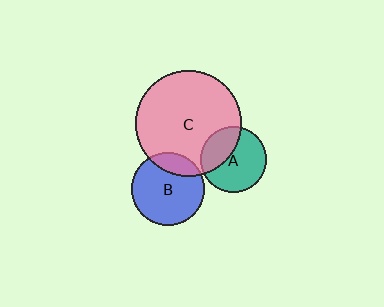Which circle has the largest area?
Circle C (pink).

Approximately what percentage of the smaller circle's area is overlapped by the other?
Approximately 35%.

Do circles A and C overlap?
Yes.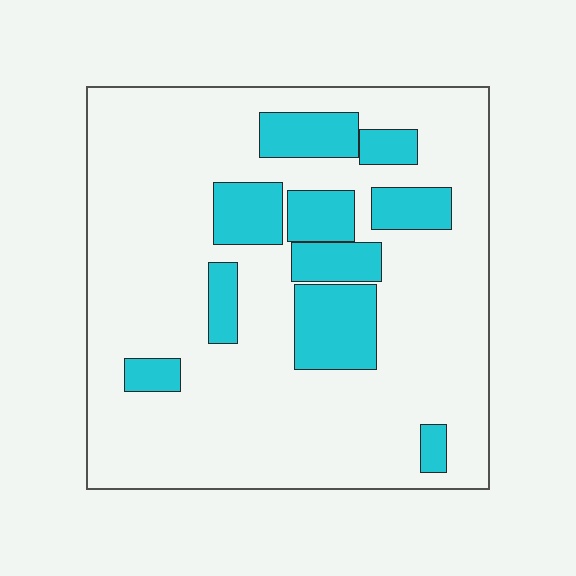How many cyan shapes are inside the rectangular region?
10.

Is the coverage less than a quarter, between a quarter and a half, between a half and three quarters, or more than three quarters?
Less than a quarter.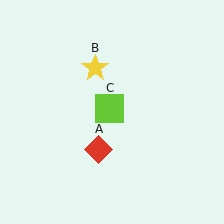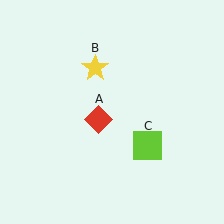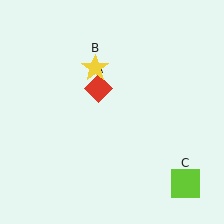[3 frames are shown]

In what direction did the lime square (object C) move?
The lime square (object C) moved down and to the right.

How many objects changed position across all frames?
2 objects changed position: red diamond (object A), lime square (object C).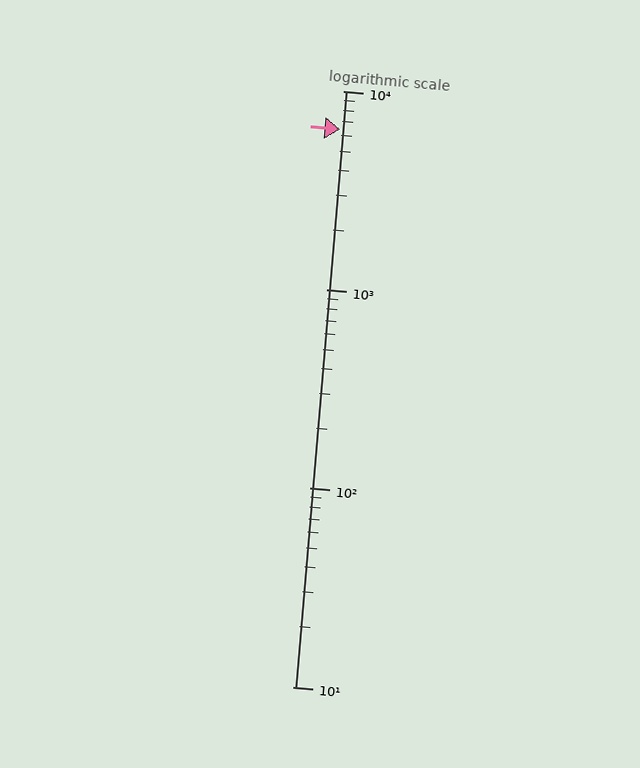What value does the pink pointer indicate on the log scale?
The pointer indicates approximately 6400.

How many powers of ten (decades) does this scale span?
The scale spans 3 decades, from 10 to 10000.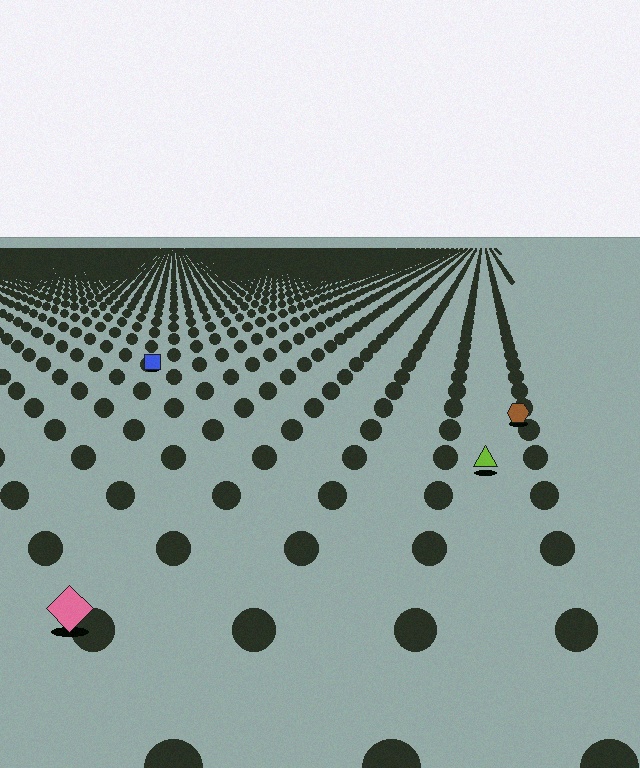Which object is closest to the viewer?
The pink diamond is closest. The texture marks near it are larger and more spread out.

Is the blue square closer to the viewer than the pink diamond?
No. The pink diamond is closer — you can tell from the texture gradient: the ground texture is coarser near it.